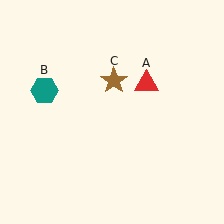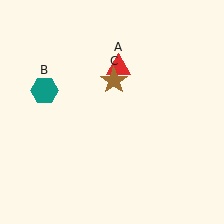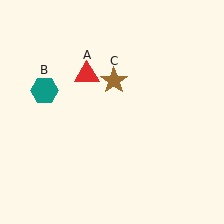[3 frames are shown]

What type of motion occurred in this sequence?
The red triangle (object A) rotated counterclockwise around the center of the scene.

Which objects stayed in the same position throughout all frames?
Teal hexagon (object B) and brown star (object C) remained stationary.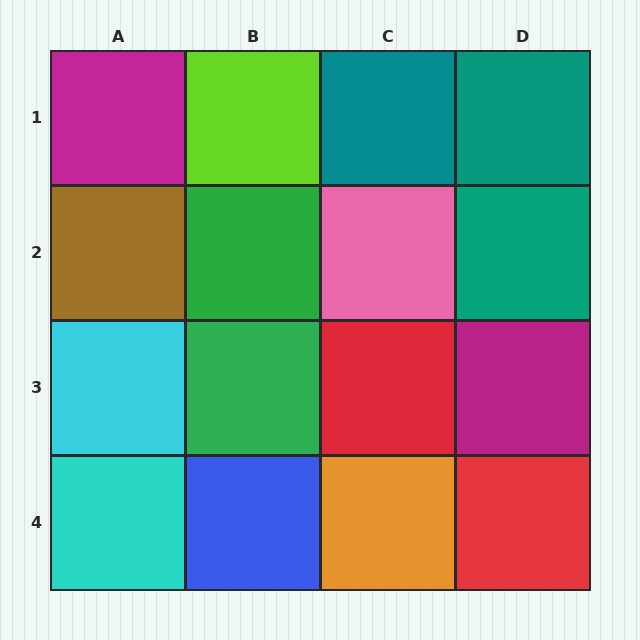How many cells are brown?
1 cell is brown.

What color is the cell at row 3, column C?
Red.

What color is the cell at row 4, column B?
Blue.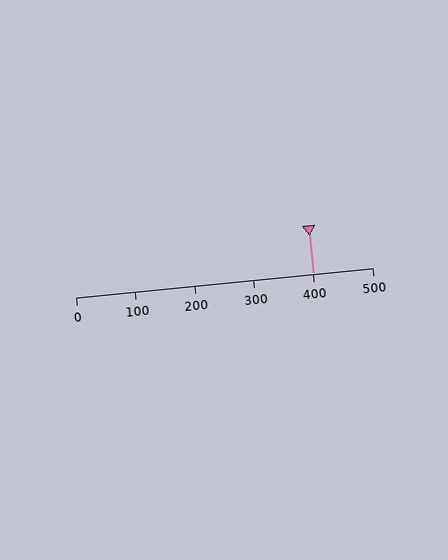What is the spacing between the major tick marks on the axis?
The major ticks are spaced 100 apart.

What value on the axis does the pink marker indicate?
The marker indicates approximately 400.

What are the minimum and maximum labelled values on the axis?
The axis runs from 0 to 500.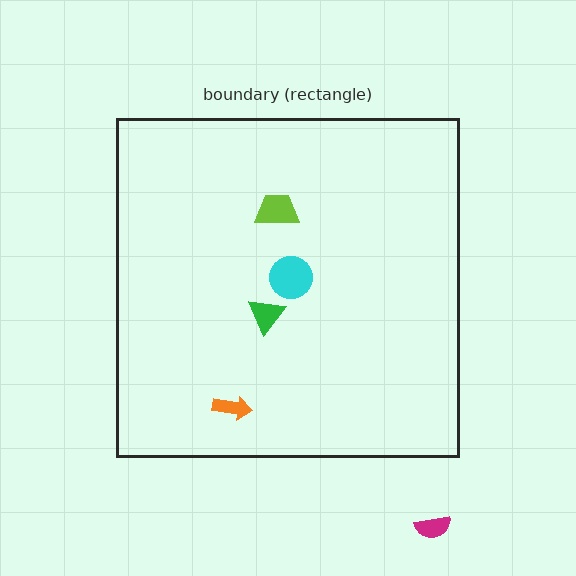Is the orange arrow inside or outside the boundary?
Inside.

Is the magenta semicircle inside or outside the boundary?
Outside.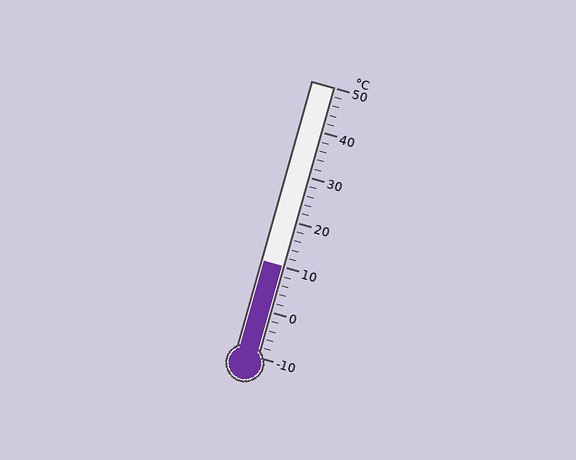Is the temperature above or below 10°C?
The temperature is at 10°C.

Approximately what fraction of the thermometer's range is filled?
The thermometer is filled to approximately 35% of its range.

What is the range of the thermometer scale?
The thermometer scale ranges from -10°C to 50°C.